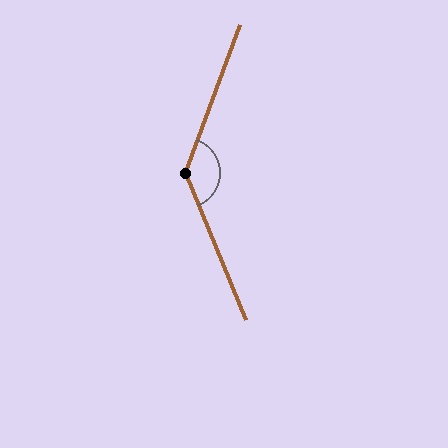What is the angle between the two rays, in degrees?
Approximately 137 degrees.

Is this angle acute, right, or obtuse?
It is obtuse.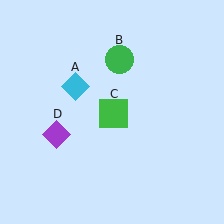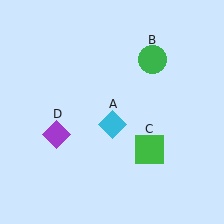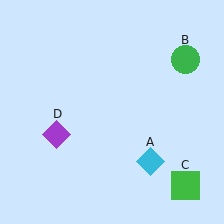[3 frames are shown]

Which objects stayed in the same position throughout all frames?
Purple diamond (object D) remained stationary.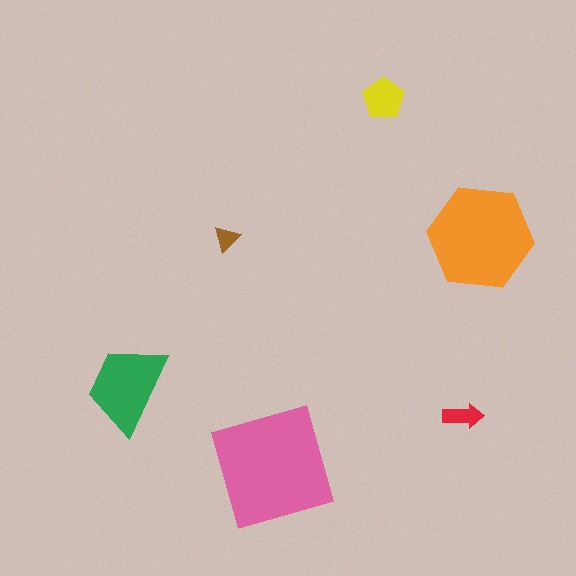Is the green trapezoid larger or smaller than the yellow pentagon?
Larger.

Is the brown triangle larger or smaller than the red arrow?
Smaller.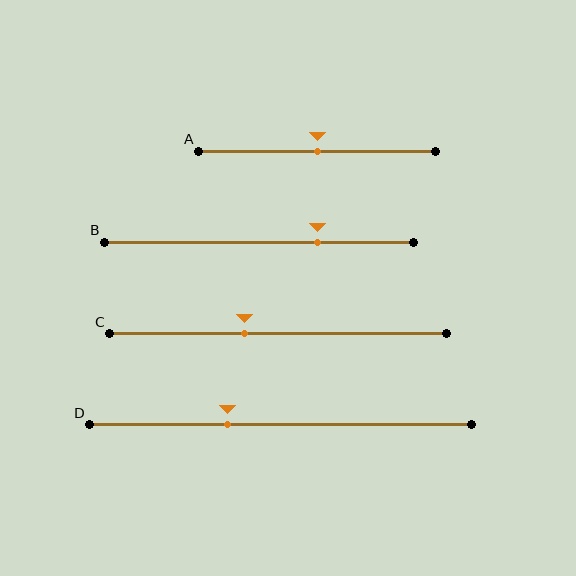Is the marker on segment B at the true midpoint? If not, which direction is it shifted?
No, the marker on segment B is shifted to the right by about 19% of the segment length.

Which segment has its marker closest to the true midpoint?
Segment A has its marker closest to the true midpoint.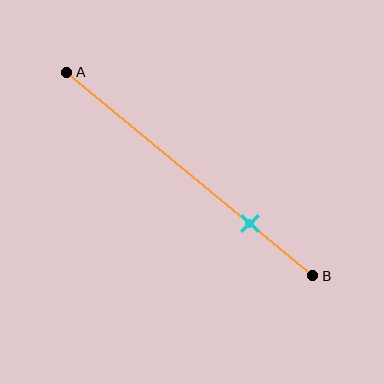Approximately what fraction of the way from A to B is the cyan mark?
The cyan mark is approximately 75% of the way from A to B.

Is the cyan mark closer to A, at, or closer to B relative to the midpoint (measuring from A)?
The cyan mark is closer to point B than the midpoint of segment AB.